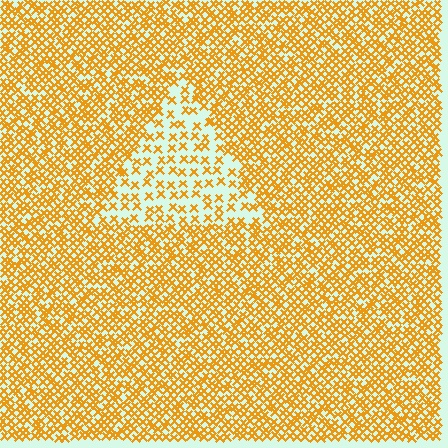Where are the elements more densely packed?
The elements are more densely packed outside the triangle boundary.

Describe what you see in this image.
The image contains small orange elements arranged at two different densities. A triangle-shaped region is visible where the elements are less densely packed than the surrounding area.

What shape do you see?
I see a triangle.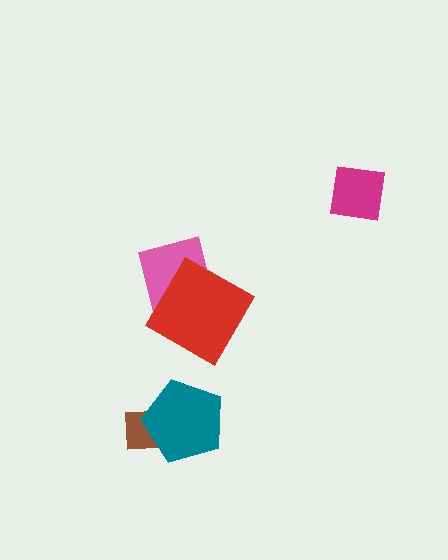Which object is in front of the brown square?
The teal pentagon is in front of the brown square.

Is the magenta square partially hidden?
No, no other shape covers it.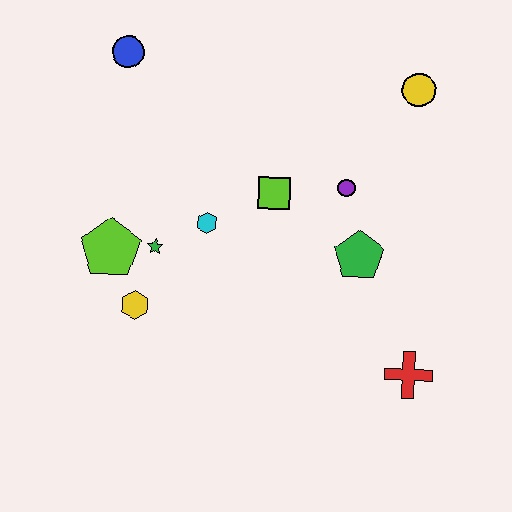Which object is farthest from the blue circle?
The red cross is farthest from the blue circle.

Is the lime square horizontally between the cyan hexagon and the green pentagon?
Yes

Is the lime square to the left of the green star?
No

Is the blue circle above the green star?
Yes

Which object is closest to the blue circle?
The cyan hexagon is closest to the blue circle.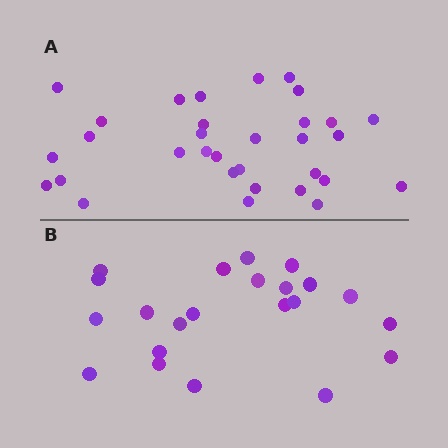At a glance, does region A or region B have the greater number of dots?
Region A (the top region) has more dots.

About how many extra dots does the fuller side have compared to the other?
Region A has roughly 10 or so more dots than region B.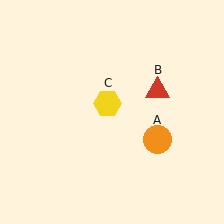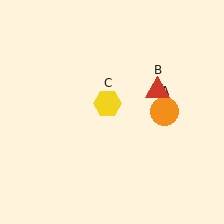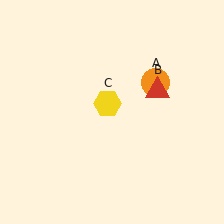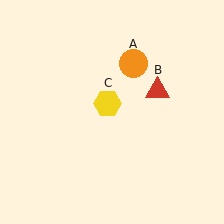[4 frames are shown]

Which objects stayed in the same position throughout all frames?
Red triangle (object B) and yellow hexagon (object C) remained stationary.